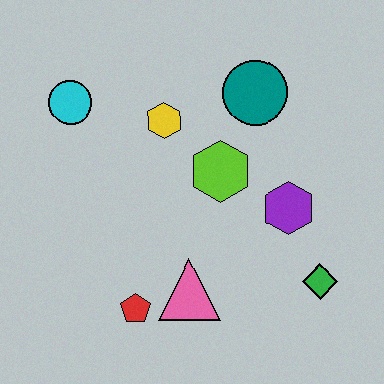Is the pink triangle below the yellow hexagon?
Yes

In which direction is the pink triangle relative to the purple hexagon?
The pink triangle is to the left of the purple hexagon.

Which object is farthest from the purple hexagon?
The cyan circle is farthest from the purple hexagon.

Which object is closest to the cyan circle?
The yellow hexagon is closest to the cyan circle.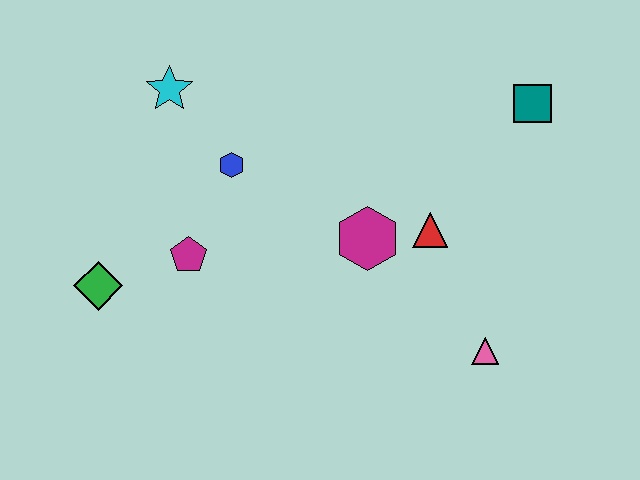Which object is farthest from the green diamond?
The teal square is farthest from the green diamond.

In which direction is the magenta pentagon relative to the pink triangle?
The magenta pentagon is to the left of the pink triangle.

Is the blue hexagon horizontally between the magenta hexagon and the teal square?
No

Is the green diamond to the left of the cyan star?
Yes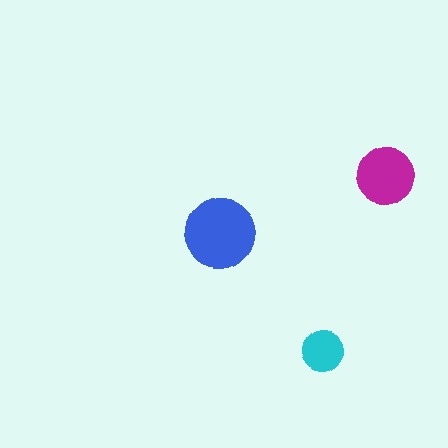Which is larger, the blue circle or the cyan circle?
The blue one.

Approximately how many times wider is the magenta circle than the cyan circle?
About 1.5 times wider.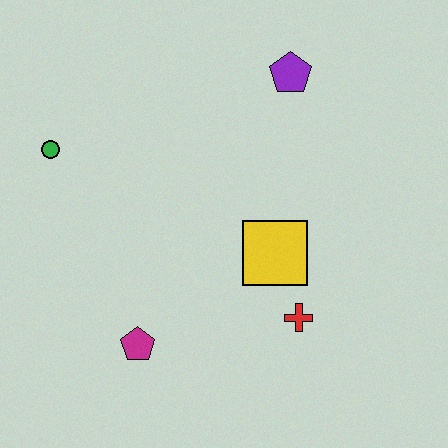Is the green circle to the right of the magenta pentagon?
No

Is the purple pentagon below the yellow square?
No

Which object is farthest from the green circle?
The red cross is farthest from the green circle.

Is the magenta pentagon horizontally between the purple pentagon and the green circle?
Yes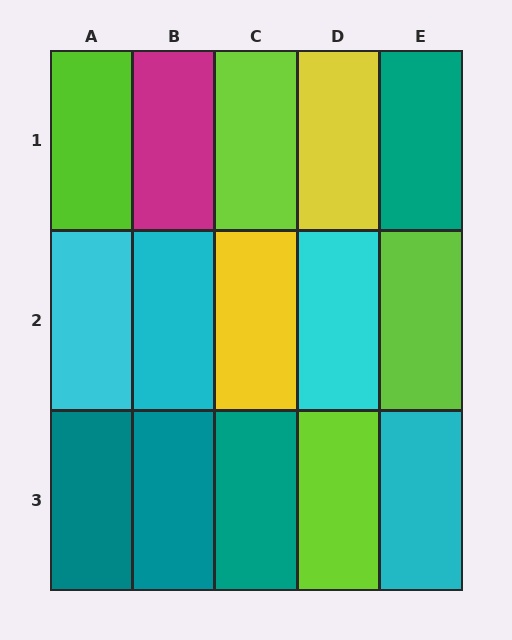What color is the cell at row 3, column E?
Cyan.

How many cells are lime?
4 cells are lime.